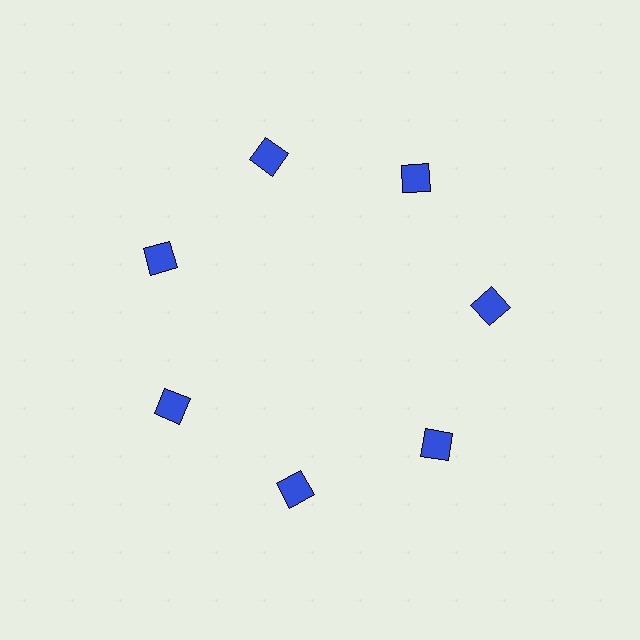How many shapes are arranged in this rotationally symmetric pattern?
There are 7 shapes, arranged in 7 groups of 1.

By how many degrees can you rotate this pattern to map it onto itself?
The pattern maps onto itself every 51 degrees of rotation.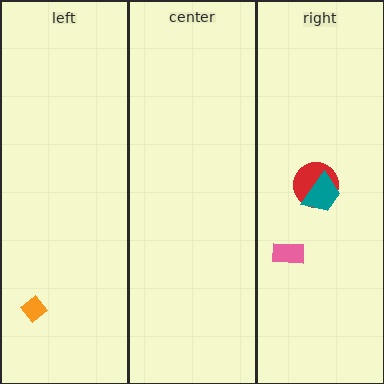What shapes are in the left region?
The orange diamond.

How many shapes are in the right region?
3.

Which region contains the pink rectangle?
The right region.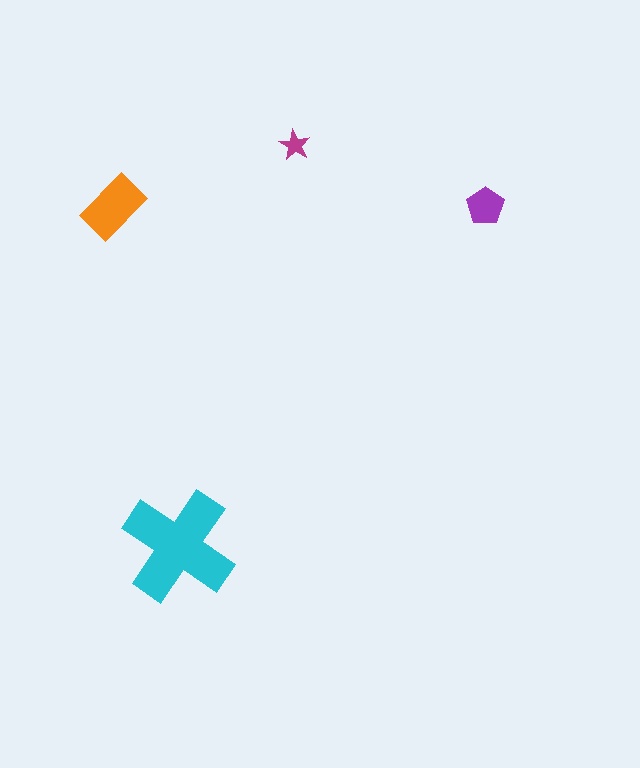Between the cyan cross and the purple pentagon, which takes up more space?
The cyan cross.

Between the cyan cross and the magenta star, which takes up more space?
The cyan cross.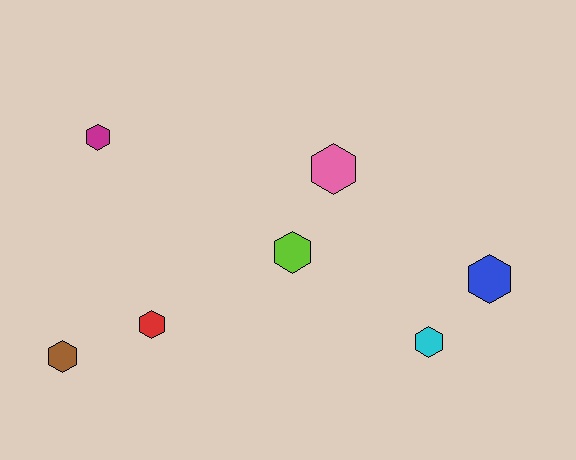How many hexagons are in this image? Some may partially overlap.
There are 7 hexagons.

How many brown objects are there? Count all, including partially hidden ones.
There is 1 brown object.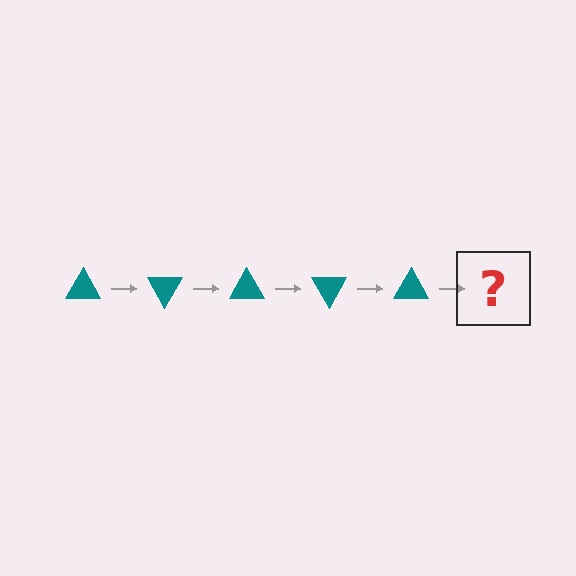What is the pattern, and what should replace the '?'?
The pattern is that the triangle rotates 60 degrees each step. The '?' should be a teal triangle rotated 300 degrees.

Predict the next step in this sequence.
The next step is a teal triangle rotated 300 degrees.